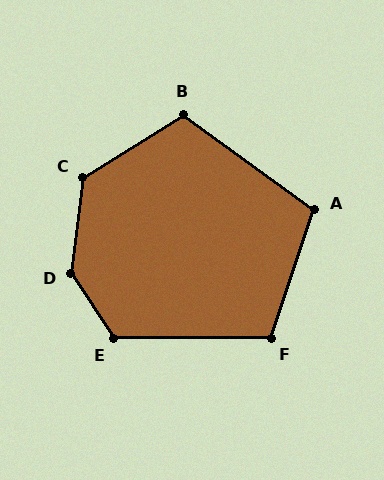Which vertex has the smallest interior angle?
A, at approximately 107 degrees.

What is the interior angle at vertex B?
Approximately 112 degrees (obtuse).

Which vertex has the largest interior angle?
D, at approximately 139 degrees.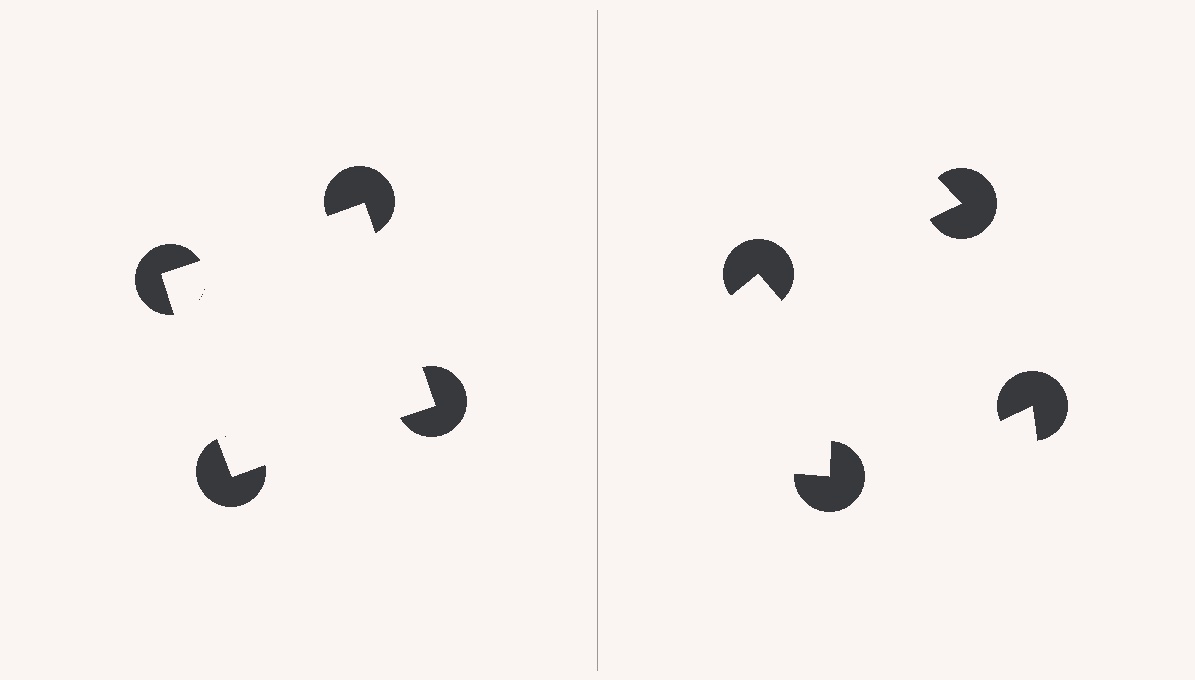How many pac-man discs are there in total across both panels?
8 — 4 on each side.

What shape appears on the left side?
An illusory square.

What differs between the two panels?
The pac-man discs are positioned identically on both sides; only the wedge orientations differ. On the left they align to a square; on the right they are misaligned.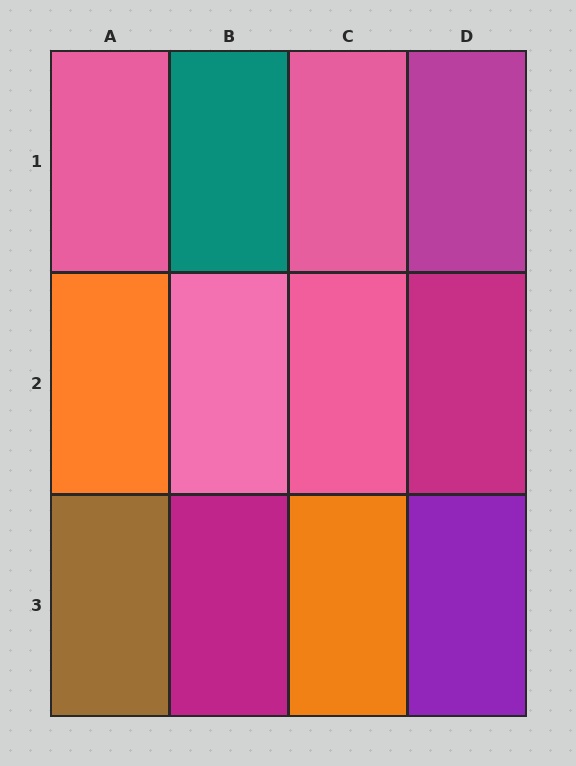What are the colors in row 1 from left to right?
Pink, teal, pink, magenta.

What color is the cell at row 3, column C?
Orange.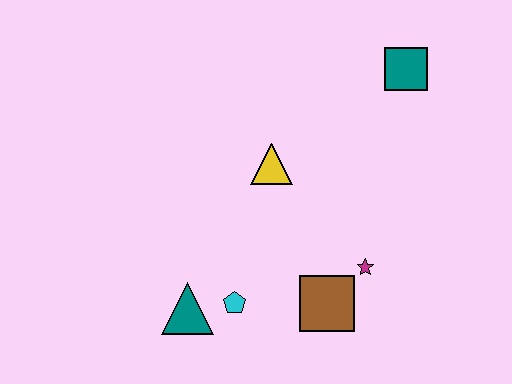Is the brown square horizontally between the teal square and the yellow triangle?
Yes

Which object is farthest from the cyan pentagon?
The teal square is farthest from the cyan pentagon.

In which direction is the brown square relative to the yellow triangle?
The brown square is below the yellow triangle.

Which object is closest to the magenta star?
The brown square is closest to the magenta star.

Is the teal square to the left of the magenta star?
No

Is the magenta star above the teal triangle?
Yes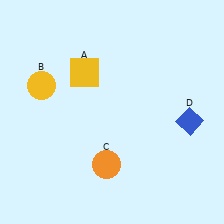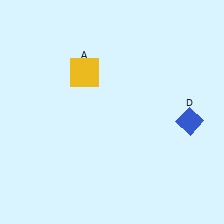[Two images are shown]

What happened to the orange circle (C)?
The orange circle (C) was removed in Image 2. It was in the bottom-left area of Image 1.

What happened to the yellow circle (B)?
The yellow circle (B) was removed in Image 2. It was in the top-left area of Image 1.